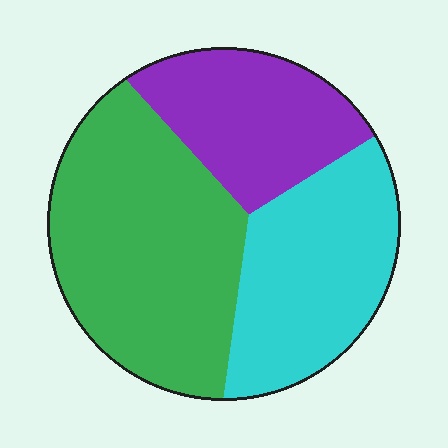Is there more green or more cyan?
Green.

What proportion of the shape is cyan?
Cyan covers 31% of the shape.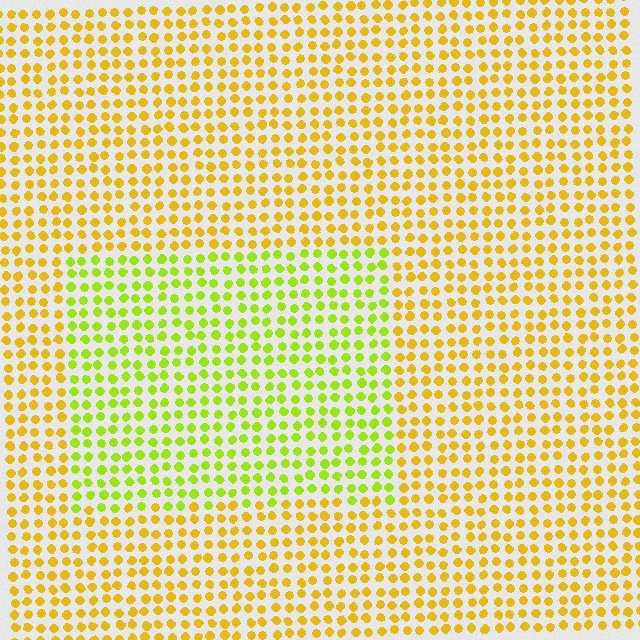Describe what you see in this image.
The image is filled with small yellow elements in a uniform arrangement. A rectangle-shaped region is visible where the elements are tinted to a slightly different hue, forming a subtle color boundary.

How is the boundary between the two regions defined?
The boundary is defined purely by a slight shift in hue (about 35 degrees). Spacing, size, and orientation are identical on both sides.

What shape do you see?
I see a rectangle.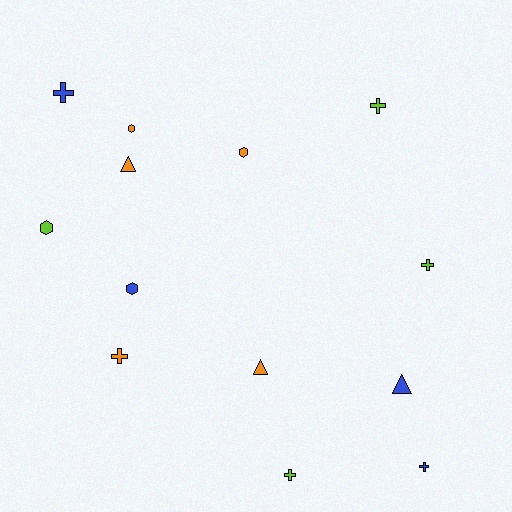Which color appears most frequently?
Orange, with 5 objects.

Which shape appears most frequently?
Cross, with 6 objects.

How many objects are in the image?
There are 13 objects.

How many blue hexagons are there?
There is 1 blue hexagon.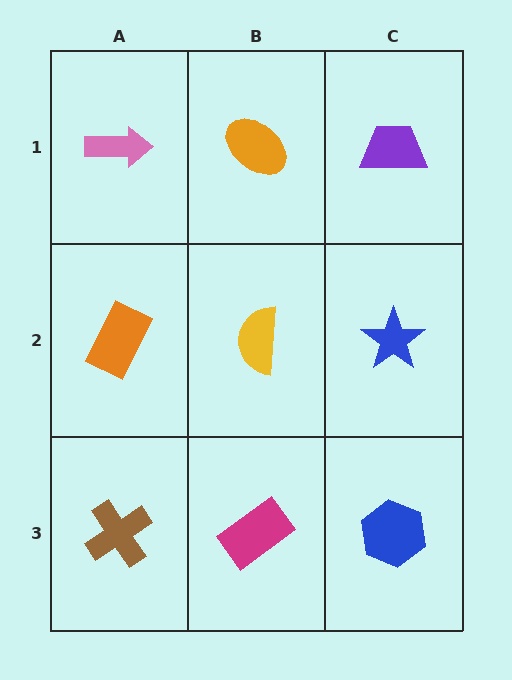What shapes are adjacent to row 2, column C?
A purple trapezoid (row 1, column C), a blue hexagon (row 3, column C), a yellow semicircle (row 2, column B).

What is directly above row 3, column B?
A yellow semicircle.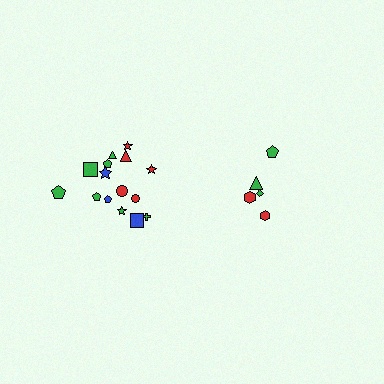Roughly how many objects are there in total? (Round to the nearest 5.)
Roughly 20 objects in total.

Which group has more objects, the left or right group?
The left group.